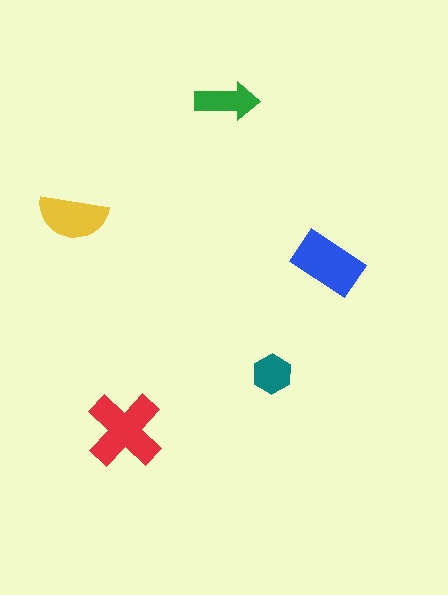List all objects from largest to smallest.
The red cross, the blue rectangle, the yellow semicircle, the green arrow, the teal hexagon.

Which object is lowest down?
The red cross is bottommost.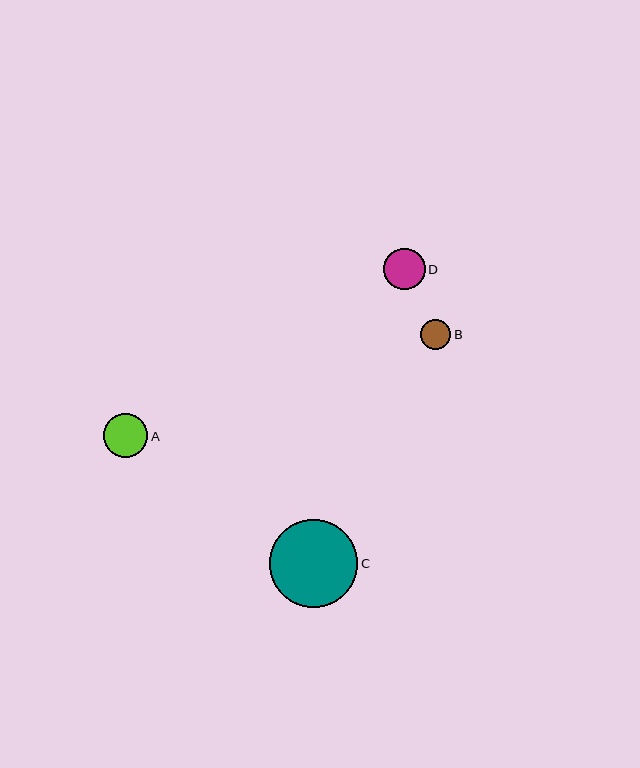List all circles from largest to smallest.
From largest to smallest: C, A, D, B.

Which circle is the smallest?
Circle B is the smallest with a size of approximately 30 pixels.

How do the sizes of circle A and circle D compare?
Circle A and circle D are approximately the same size.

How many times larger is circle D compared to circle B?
Circle D is approximately 1.4 times the size of circle B.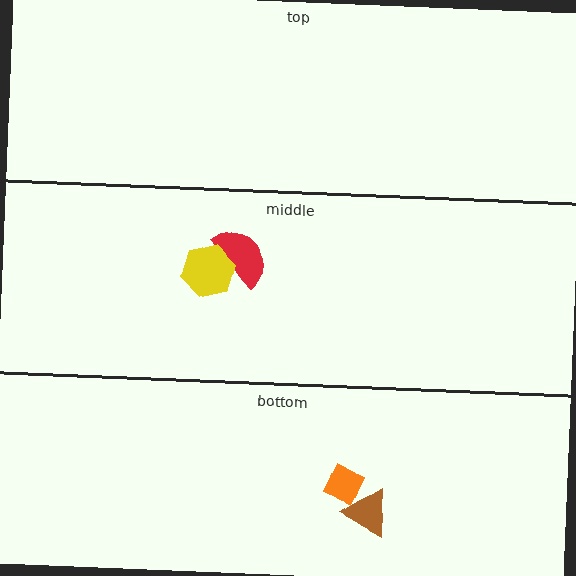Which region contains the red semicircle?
The middle region.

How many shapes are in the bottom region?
2.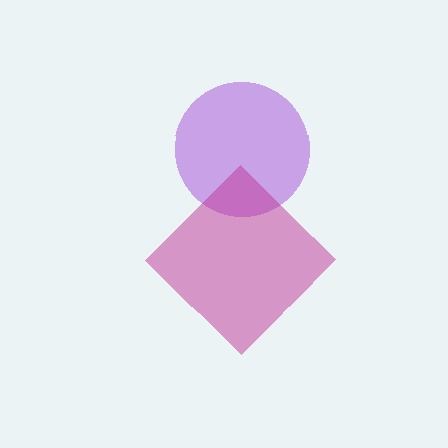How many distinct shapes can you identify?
There are 2 distinct shapes: a purple circle, a magenta diamond.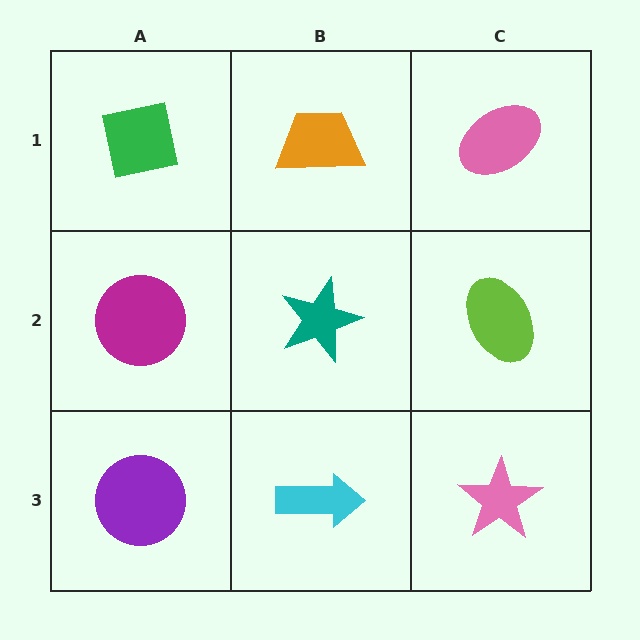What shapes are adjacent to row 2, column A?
A green square (row 1, column A), a purple circle (row 3, column A), a teal star (row 2, column B).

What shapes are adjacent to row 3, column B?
A teal star (row 2, column B), a purple circle (row 3, column A), a pink star (row 3, column C).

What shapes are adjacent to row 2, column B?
An orange trapezoid (row 1, column B), a cyan arrow (row 3, column B), a magenta circle (row 2, column A), a lime ellipse (row 2, column C).